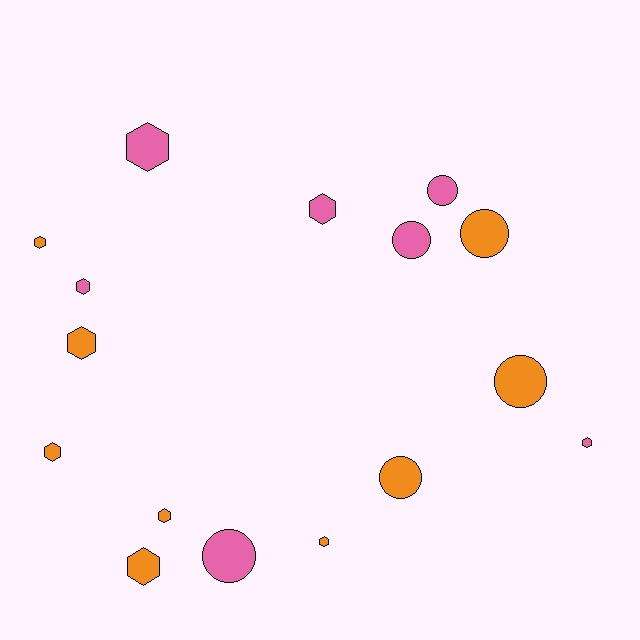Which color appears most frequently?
Orange, with 9 objects.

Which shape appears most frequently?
Hexagon, with 10 objects.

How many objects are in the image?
There are 16 objects.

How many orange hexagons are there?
There are 6 orange hexagons.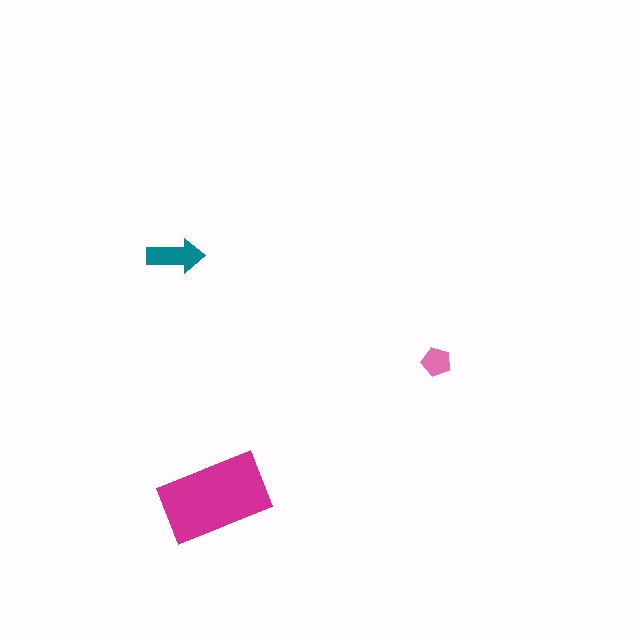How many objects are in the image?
There are 3 objects in the image.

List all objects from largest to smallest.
The magenta rectangle, the teal arrow, the pink pentagon.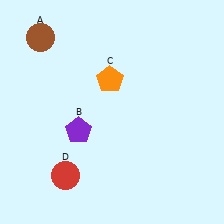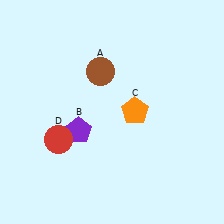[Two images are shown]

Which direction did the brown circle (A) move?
The brown circle (A) moved right.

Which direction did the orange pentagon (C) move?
The orange pentagon (C) moved down.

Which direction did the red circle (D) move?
The red circle (D) moved up.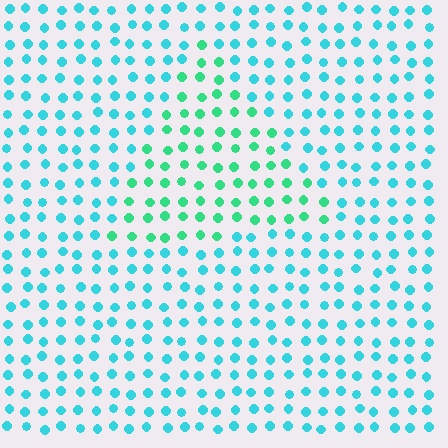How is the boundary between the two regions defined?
The boundary is defined purely by a slight shift in hue (about 34 degrees). Spacing, size, and orientation are identical on both sides.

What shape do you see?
I see a triangle.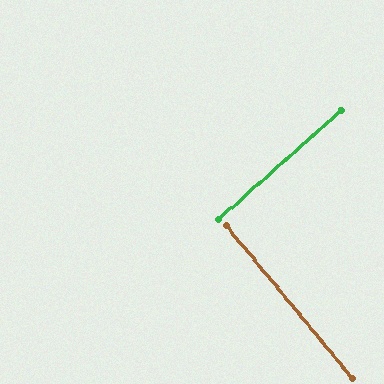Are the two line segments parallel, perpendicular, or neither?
Perpendicular — they meet at approximately 88°.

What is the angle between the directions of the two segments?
Approximately 88 degrees.